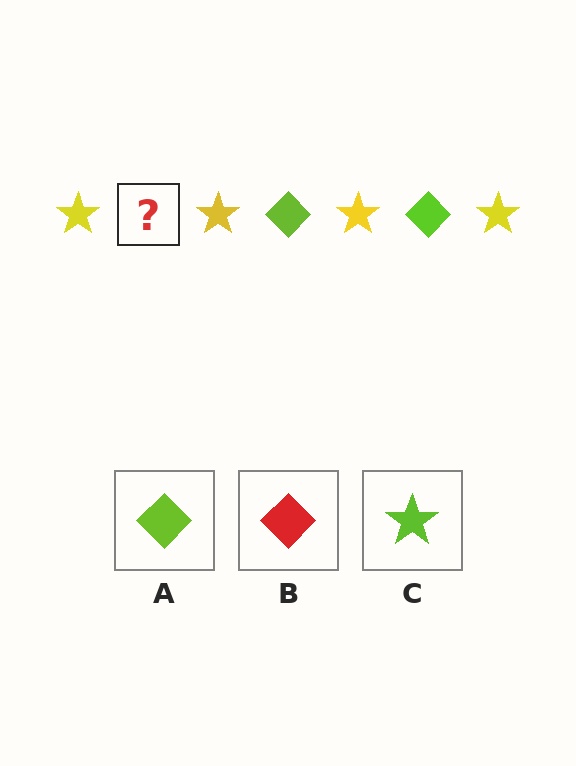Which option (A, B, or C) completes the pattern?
A.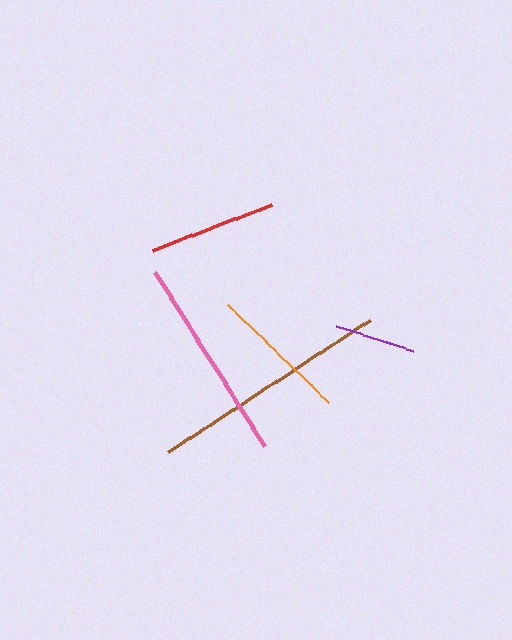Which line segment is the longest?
The brown line is the longest at approximately 241 pixels.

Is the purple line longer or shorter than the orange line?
The orange line is longer than the purple line.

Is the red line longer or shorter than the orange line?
The orange line is longer than the red line.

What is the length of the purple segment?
The purple segment is approximately 82 pixels long.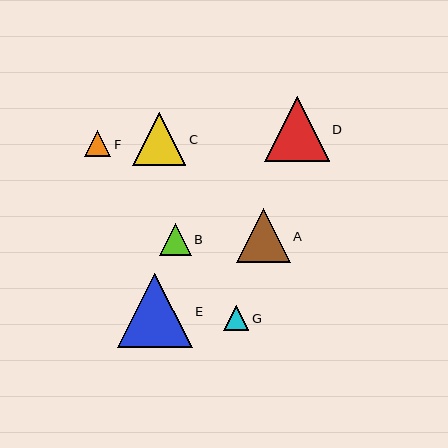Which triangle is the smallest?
Triangle G is the smallest with a size of approximately 25 pixels.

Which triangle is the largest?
Triangle E is the largest with a size of approximately 74 pixels.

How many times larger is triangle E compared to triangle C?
Triangle E is approximately 1.4 times the size of triangle C.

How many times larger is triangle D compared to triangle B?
Triangle D is approximately 2.0 times the size of triangle B.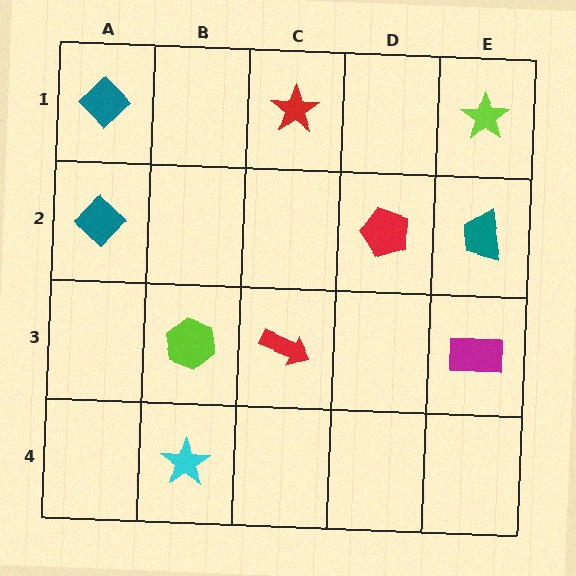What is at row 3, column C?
A red arrow.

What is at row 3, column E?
A magenta rectangle.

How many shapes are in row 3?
3 shapes.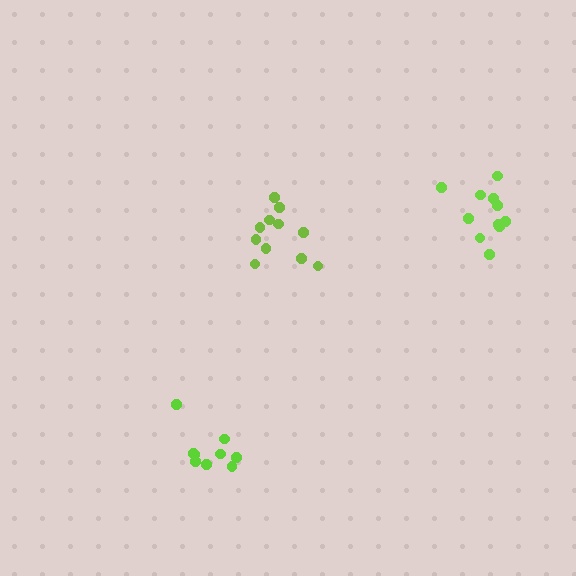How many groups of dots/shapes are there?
There are 3 groups.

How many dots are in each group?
Group 1: 11 dots, Group 2: 11 dots, Group 3: 9 dots (31 total).